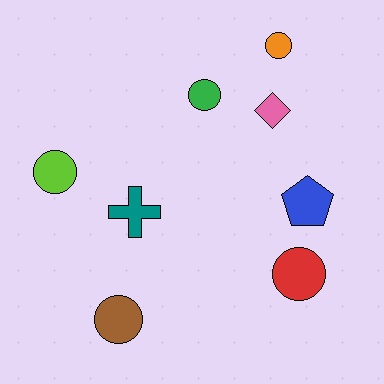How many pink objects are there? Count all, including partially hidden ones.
There is 1 pink object.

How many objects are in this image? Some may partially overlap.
There are 8 objects.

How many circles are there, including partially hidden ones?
There are 5 circles.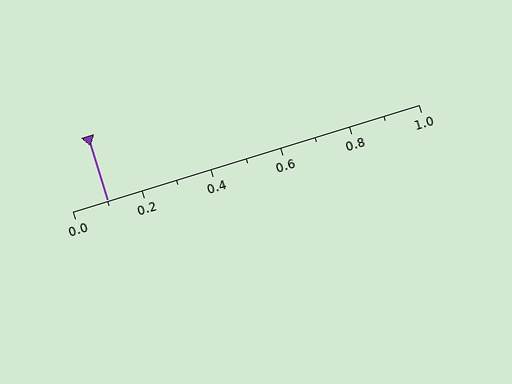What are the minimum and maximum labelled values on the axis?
The axis runs from 0.0 to 1.0.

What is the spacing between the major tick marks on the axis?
The major ticks are spaced 0.2 apart.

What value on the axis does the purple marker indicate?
The marker indicates approximately 0.1.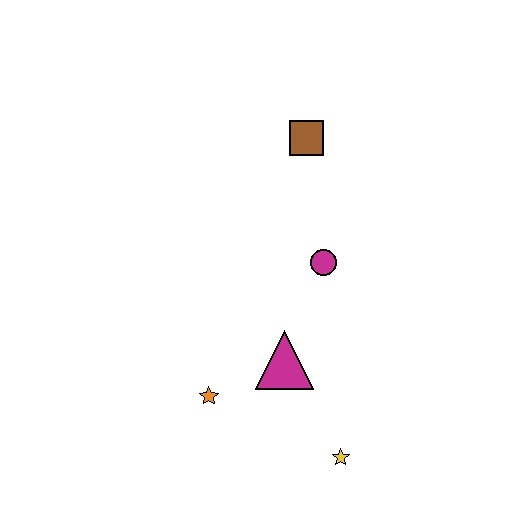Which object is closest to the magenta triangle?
The orange star is closest to the magenta triangle.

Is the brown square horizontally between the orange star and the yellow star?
Yes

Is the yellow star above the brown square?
No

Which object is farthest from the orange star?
The brown square is farthest from the orange star.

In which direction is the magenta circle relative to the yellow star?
The magenta circle is above the yellow star.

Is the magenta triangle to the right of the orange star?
Yes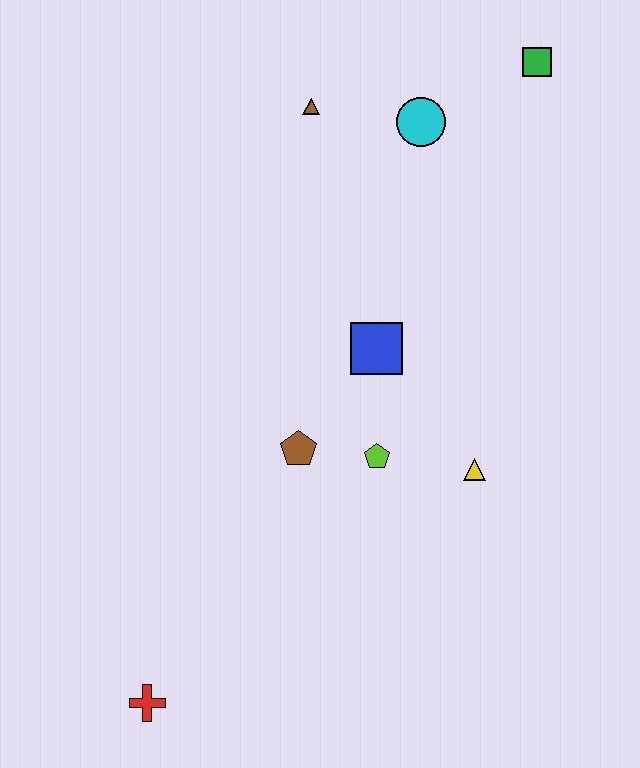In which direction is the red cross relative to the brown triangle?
The red cross is below the brown triangle.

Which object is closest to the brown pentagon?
The lime pentagon is closest to the brown pentagon.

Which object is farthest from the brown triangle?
The red cross is farthest from the brown triangle.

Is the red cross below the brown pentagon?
Yes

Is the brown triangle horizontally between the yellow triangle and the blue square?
No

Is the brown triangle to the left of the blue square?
Yes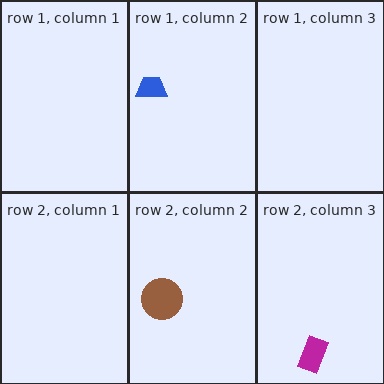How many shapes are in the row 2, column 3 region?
1.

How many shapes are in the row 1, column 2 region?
1.